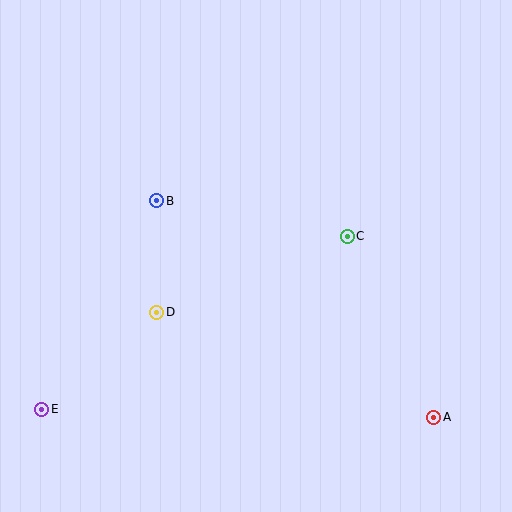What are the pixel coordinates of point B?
Point B is at (157, 201).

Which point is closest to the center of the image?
Point C at (347, 236) is closest to the center.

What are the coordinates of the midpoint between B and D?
The midpoint between B and D is at (157, 257).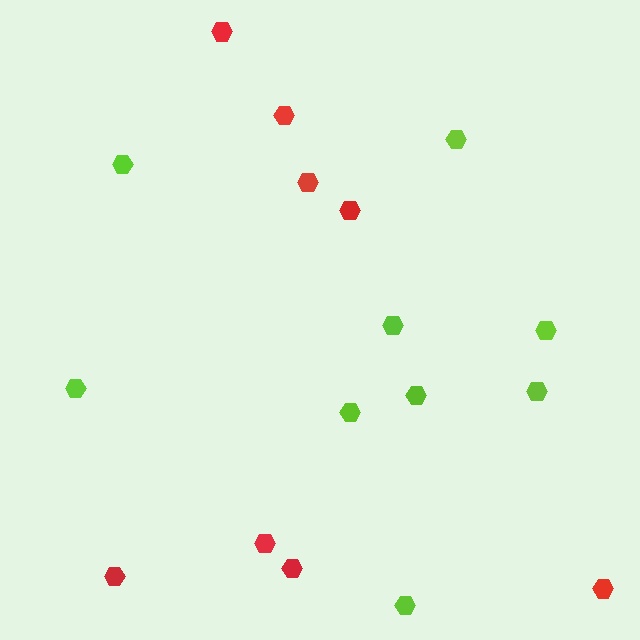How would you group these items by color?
There are 2 groups: one group of lime hexagons (9) and one group of red hexagons (8).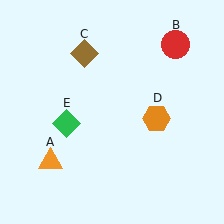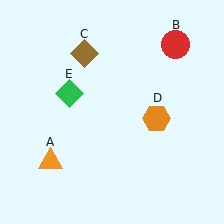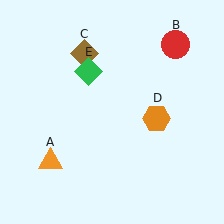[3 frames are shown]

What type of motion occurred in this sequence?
The green diamond (object E) rotated clockwise around the center of the scene.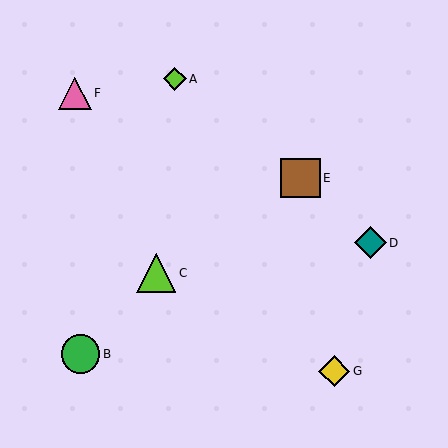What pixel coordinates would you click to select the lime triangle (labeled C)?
Click at (156, 273) to select the lime triangle C.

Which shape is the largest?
The brown square (labeled E) is the largest.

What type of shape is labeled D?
Shape D is a teal diamond.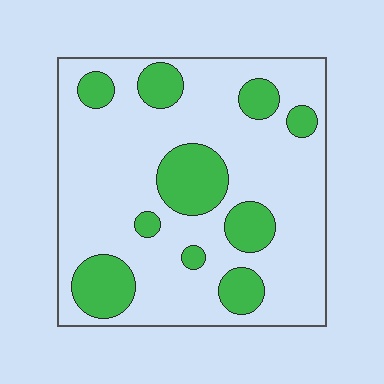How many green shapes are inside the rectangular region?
10.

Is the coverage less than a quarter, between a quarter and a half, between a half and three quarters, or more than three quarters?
Less than a quarter.